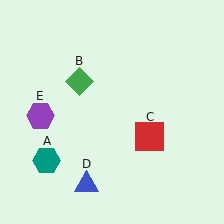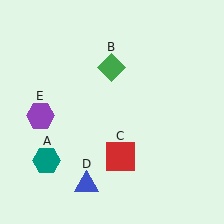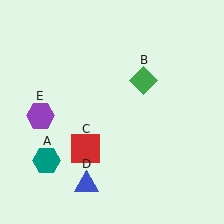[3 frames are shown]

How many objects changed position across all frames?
2 objects changed position: green diamond (object B), red square (object C).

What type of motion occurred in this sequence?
The green diamond (object B), red square (object C) rotated clockwise around the center of the scene.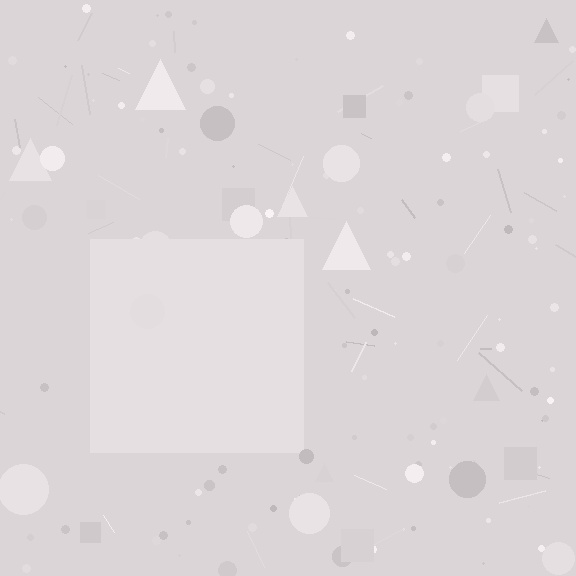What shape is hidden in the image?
A square is hidden in the image.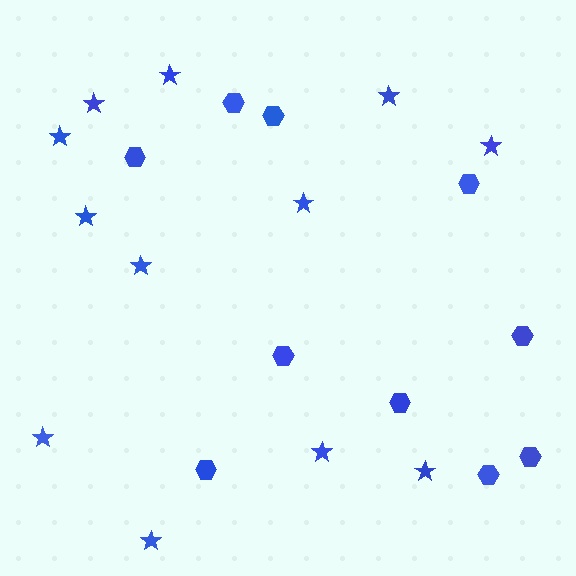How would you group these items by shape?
There are 2 groups: one group of stars (12) and one group of hexagons (10).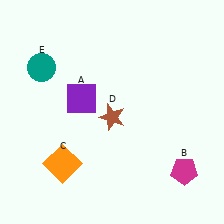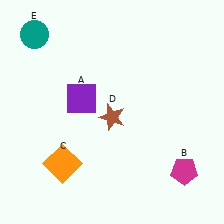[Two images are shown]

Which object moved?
The teal circle (E) moved up.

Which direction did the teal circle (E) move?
The teal circle (E) moved up.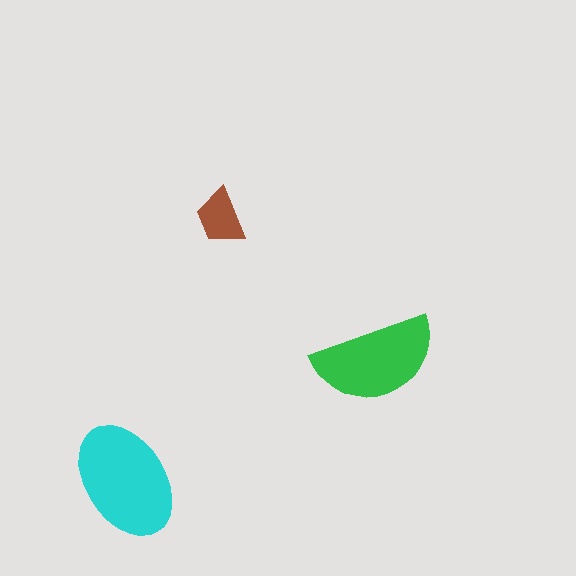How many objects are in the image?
There are 3 objects in the image.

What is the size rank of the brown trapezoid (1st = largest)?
3rd.